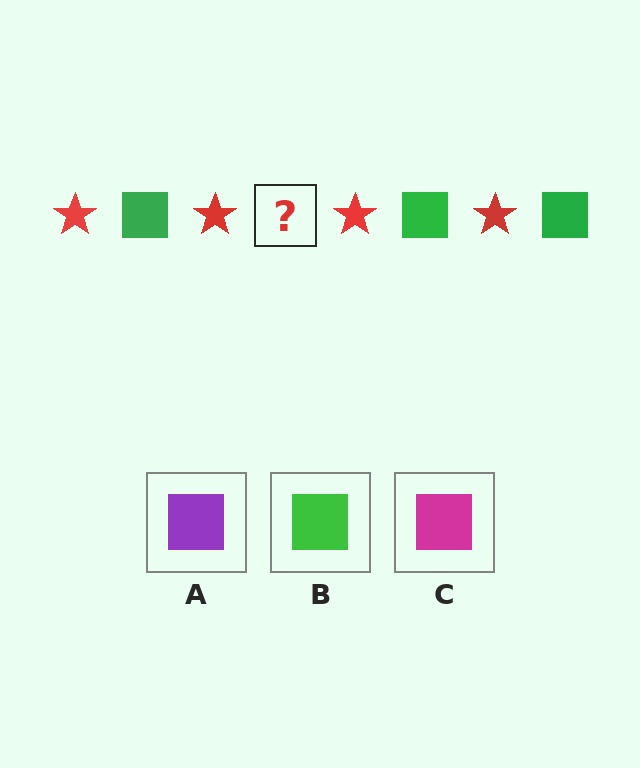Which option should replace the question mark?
Option B.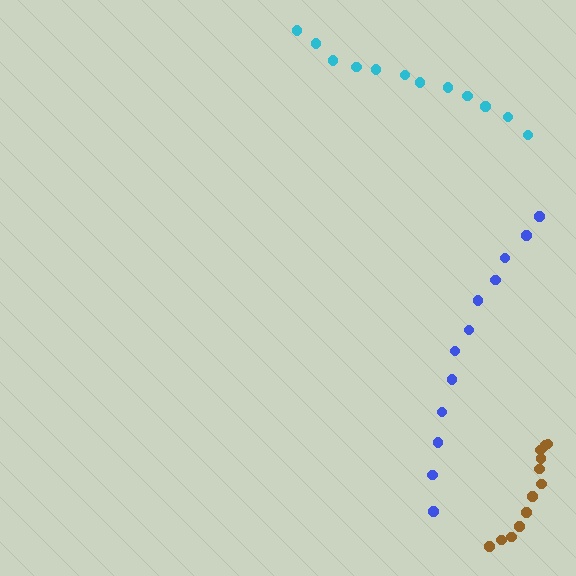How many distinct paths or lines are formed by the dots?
There are 3 distinct paths.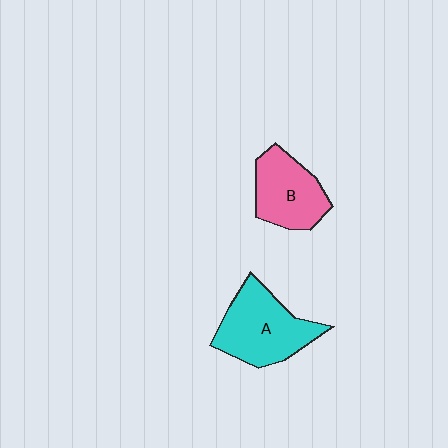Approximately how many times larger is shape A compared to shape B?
Approximately 1.3 times.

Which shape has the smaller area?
Shape B (pink).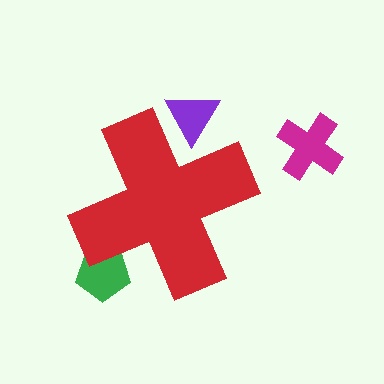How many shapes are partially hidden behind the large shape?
2 shapes are partially hidden.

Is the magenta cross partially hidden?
No, the magenta cross is fully visible.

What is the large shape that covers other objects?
A red cross.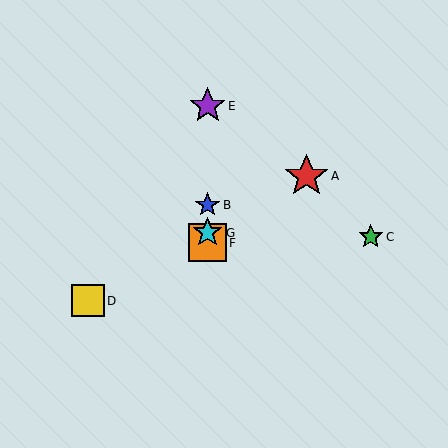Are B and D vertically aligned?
No, B is at x≈208 and D is at x≈88.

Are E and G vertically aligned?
Yes, both are at x≈208.